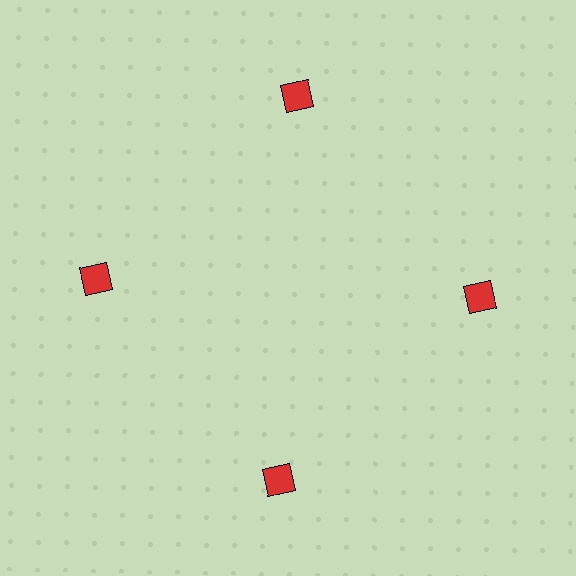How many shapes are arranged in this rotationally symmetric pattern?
There are 4 shapes, arranged in 4 groups of 1.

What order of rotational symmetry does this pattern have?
This pattern has 4-fold rotational symmetry.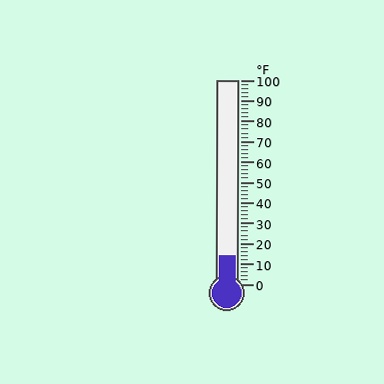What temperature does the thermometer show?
The thermometer shows approximately 14°F.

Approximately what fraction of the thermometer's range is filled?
The thermometer is filled to approximately 15% of its range.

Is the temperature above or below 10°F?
The temperature is above 10°F.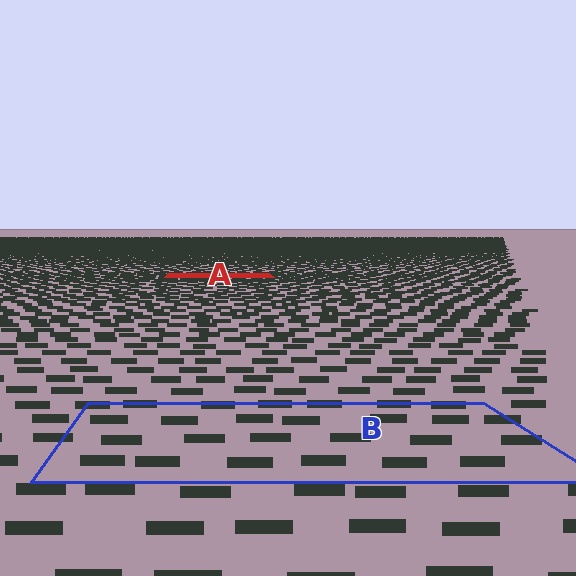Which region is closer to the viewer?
Region B is closer. The texture elements there are larger and more spread out.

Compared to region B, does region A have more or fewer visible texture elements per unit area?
Region A has more texture elements per unit area — they are packed more densely because it is farther away.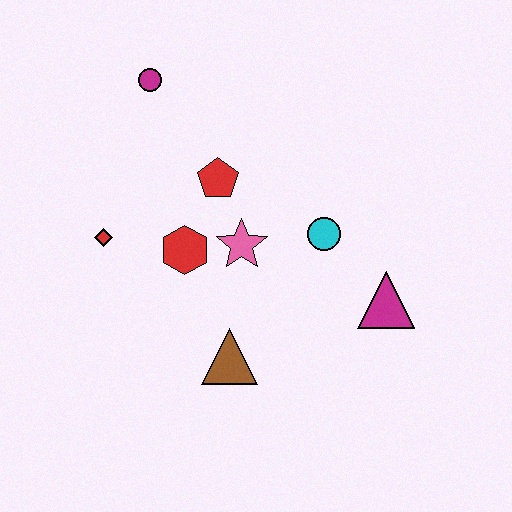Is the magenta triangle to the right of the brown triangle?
Yes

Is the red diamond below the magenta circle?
Yes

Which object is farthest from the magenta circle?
The magenta triangle is farthest from the magenta circle.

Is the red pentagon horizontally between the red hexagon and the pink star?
Yes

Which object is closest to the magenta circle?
The red pentagon is closest to the magenta circle.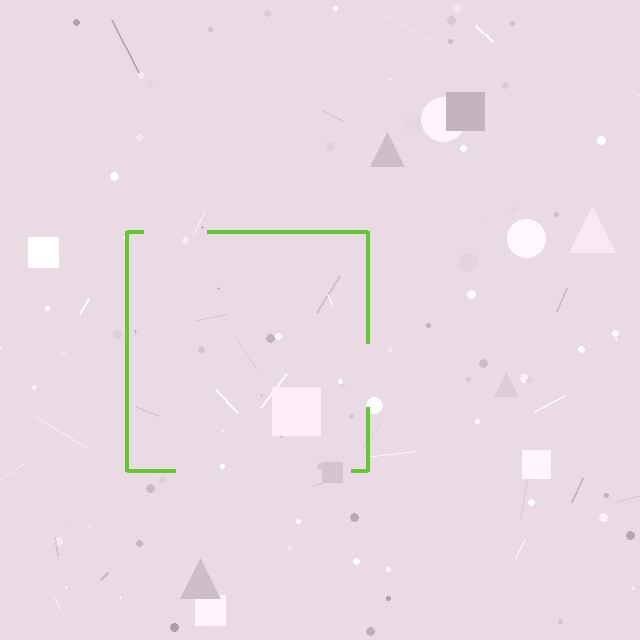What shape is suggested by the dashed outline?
The dashed outline suggests a square.